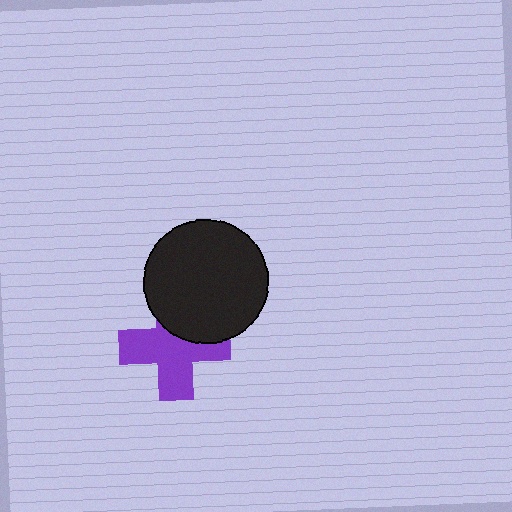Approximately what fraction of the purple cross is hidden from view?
Roughly 34% of the purple cross is hidden behind the black circle.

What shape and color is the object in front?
The object in front is a black circle.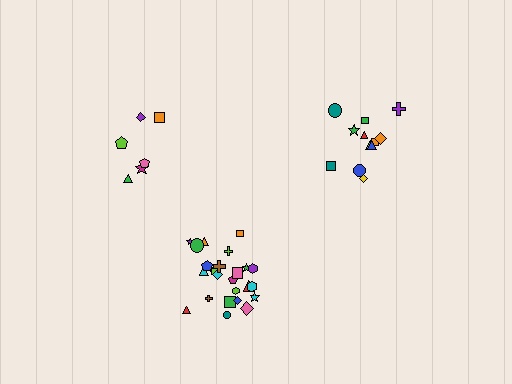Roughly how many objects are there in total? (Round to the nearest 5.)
Roughly 45 objects in total.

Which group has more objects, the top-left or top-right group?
The top-right group.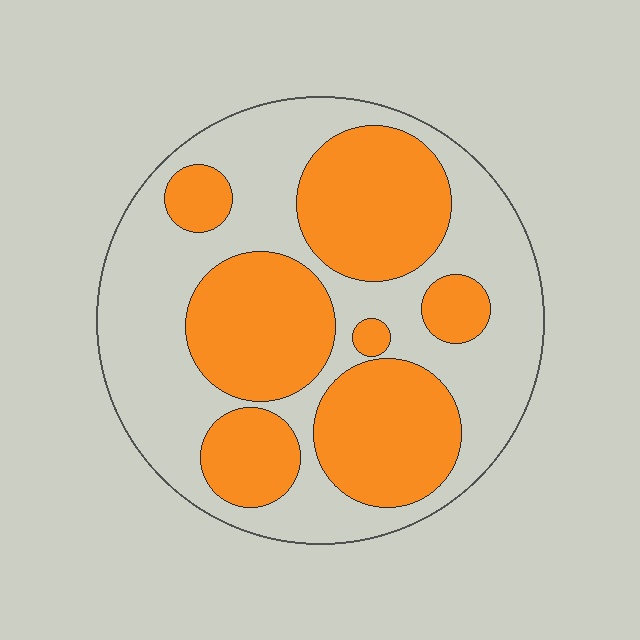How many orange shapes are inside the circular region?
7.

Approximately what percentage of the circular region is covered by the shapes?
Approximately 45%.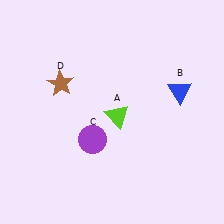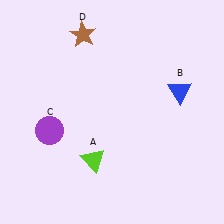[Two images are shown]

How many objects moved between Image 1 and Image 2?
3 objects moved between the two images.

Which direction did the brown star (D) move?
The brown star (D) moved up.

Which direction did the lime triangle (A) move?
The lime triangle (A) moved down.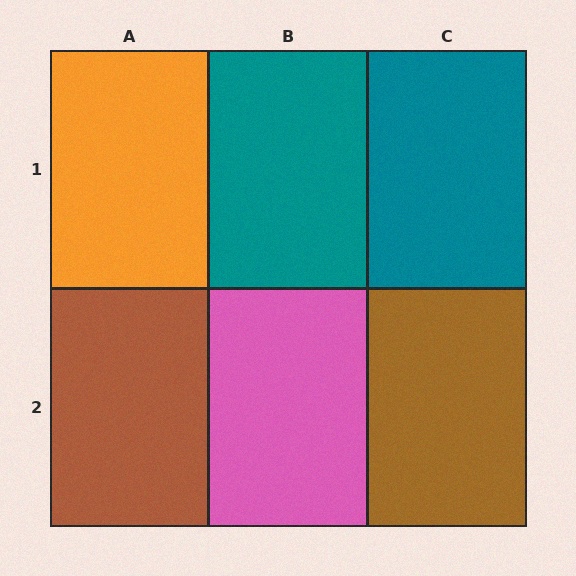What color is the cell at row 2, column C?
Brown.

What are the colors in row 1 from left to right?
Orange, teal, teal.